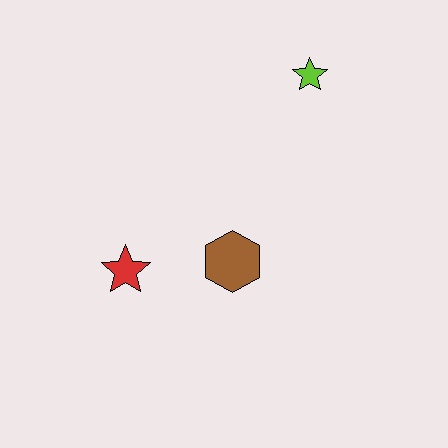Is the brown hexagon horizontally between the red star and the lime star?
Yes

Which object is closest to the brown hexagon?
The red star is closest to the brown hexagon.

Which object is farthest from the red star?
The lime star is farthest from the red star.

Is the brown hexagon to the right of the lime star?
No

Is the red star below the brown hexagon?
Yes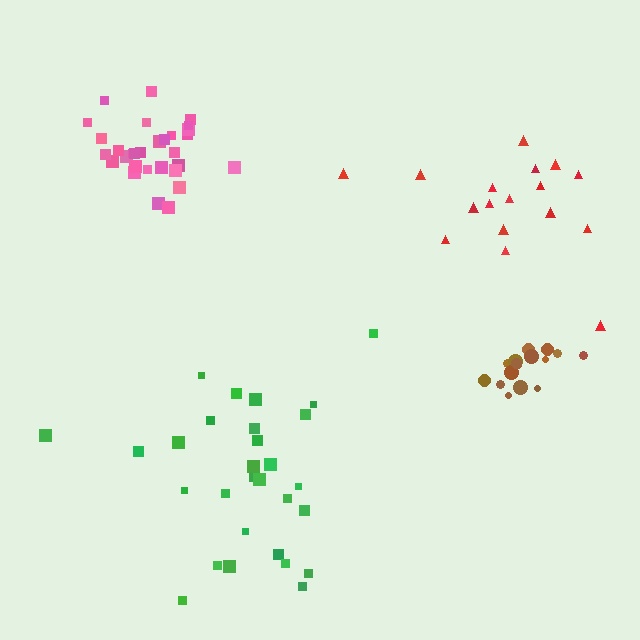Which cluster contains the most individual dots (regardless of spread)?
Pink (30).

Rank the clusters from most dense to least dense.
brown, pink, green, red.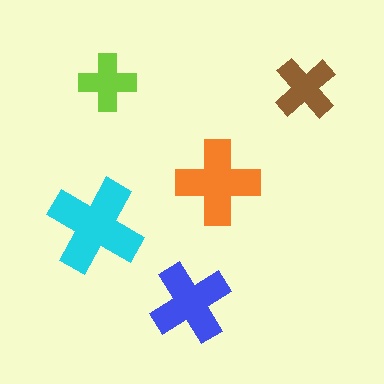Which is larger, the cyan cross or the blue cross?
The cyan one.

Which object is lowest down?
The blue cross is bottommost.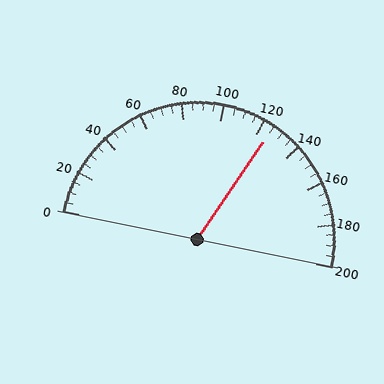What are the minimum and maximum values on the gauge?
The gauge ranges from 0 to 200.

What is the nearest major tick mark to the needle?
The nearest major tick mark is 120.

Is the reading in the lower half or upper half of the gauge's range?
The reading is in the upper half of the range (0 to 200).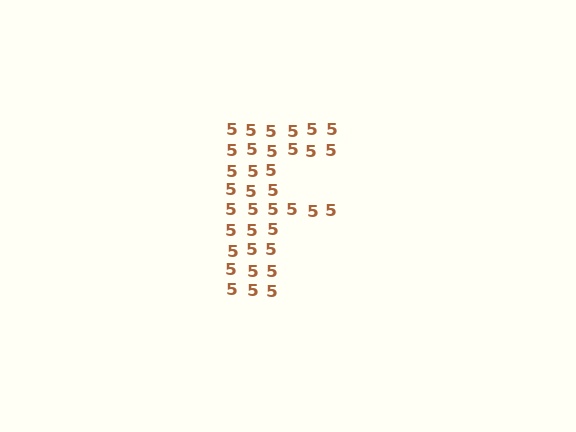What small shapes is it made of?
It is made of small digit 5's.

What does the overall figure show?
The overall figure shows the letter F.